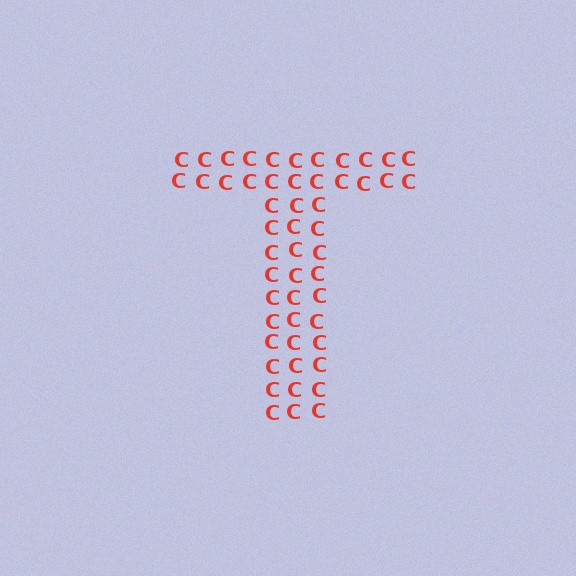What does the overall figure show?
The overall figure shows the letter T.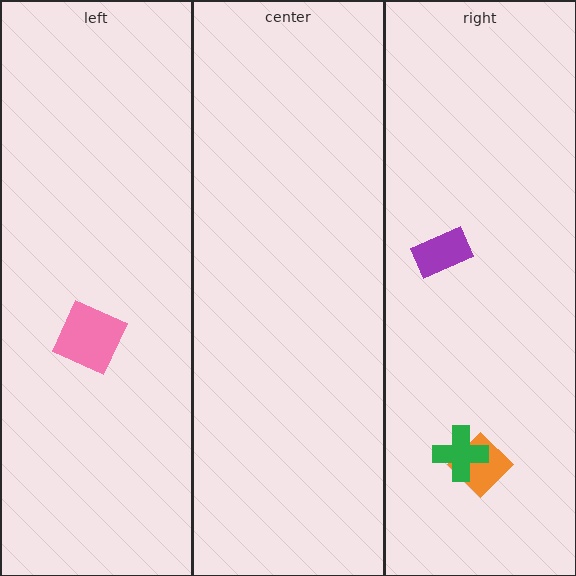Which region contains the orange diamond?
The right region.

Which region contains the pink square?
The left region.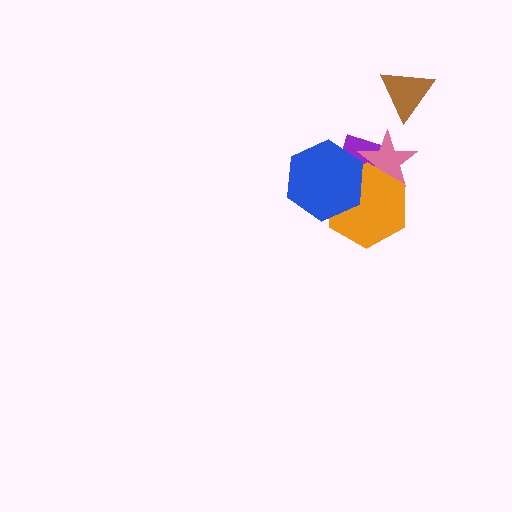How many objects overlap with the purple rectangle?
3 objects overlap with the purple rectangle.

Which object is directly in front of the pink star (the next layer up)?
The orange hexagon is directly in front of the pink star.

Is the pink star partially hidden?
Yes, it is partially covered by another shape.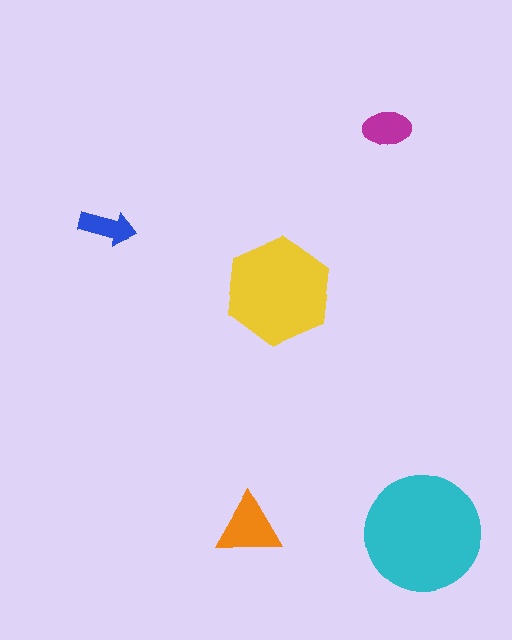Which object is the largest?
The cyan circle.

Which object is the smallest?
The blue arrow.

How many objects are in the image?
There are 5 objects in the image.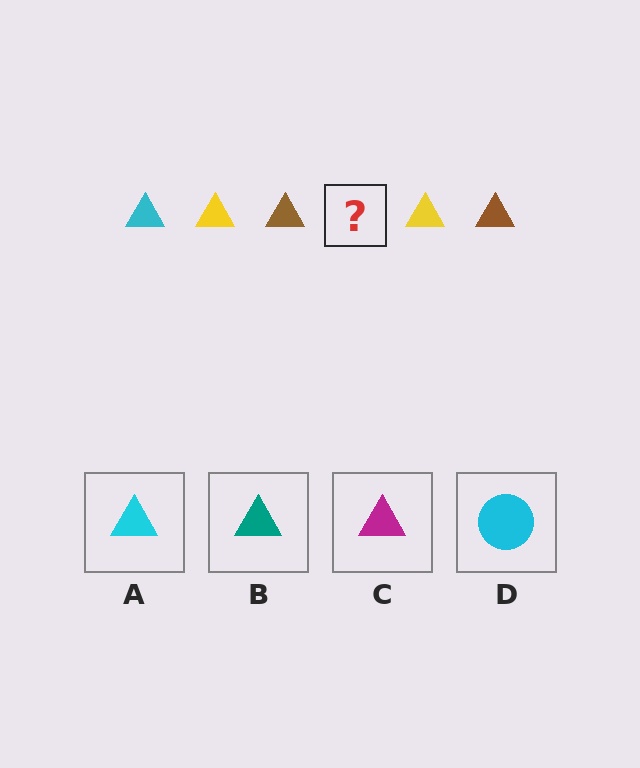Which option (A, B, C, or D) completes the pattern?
A.